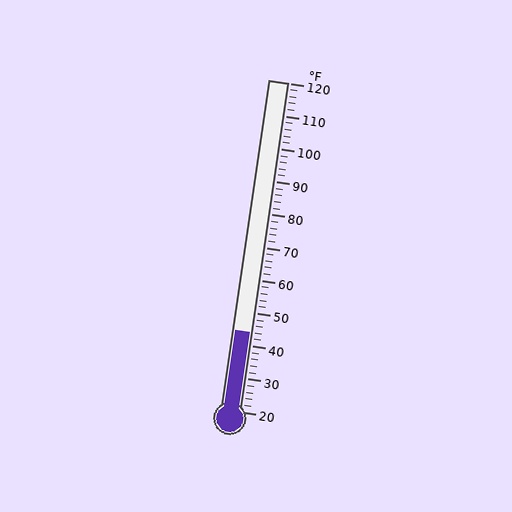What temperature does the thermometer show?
The thermometer shows approximately 44°F.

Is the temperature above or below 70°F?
The temperature is below 70°F.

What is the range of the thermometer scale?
The thermometer scale ranges from 20°F to 120°F.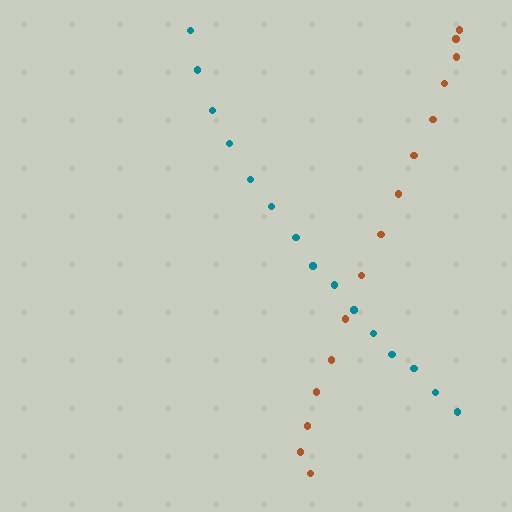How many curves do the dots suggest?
There are 2 distinct paths.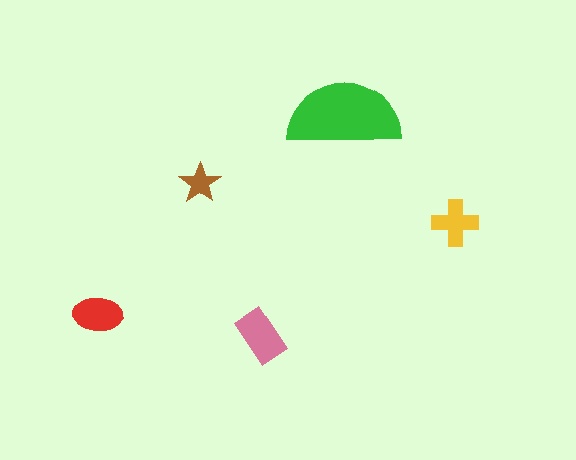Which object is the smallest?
The brown star.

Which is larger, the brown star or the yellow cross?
The yellow cross.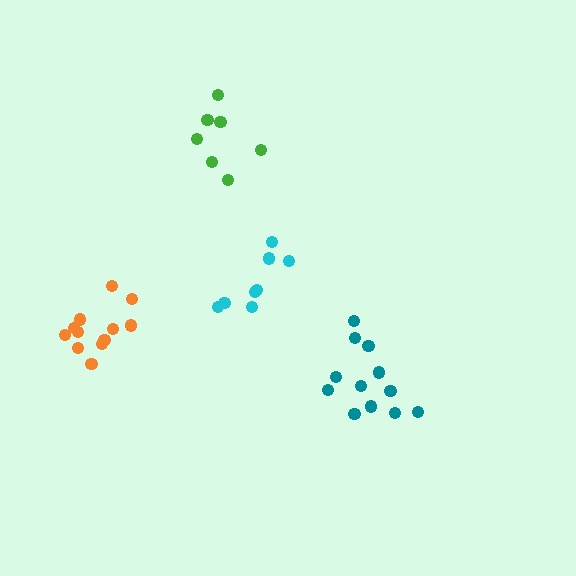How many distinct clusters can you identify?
There are 4 distinct clusters.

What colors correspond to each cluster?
The clusters are colored: teal, green, orange, cyan.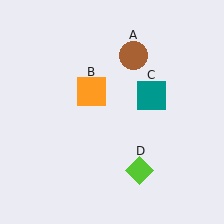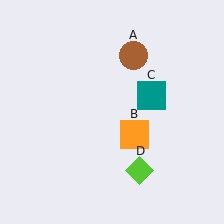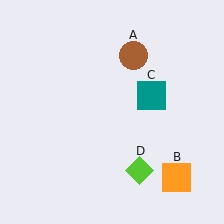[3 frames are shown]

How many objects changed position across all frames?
1 object changed position: orange square (object B).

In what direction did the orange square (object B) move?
The orange square (object B) moved down and to the right.